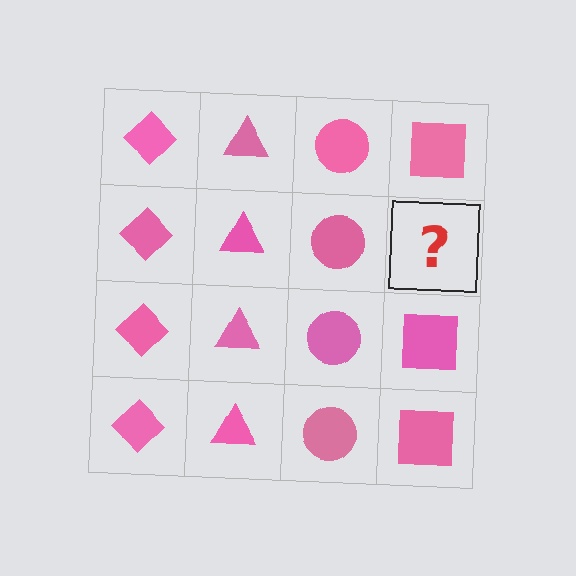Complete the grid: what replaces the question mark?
The question mark should be replaced with a pink square.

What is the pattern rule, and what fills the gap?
The rule is that each column has a consistent shape. The gap should be filled with a pink square.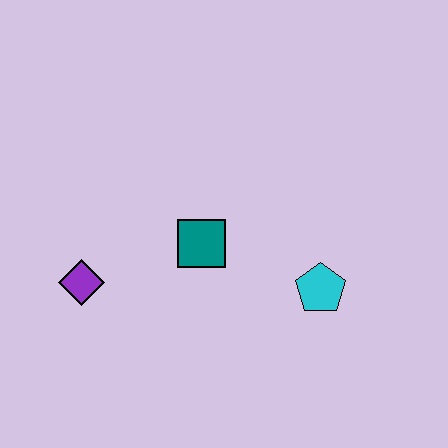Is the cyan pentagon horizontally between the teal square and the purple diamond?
No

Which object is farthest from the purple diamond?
The cyan pentagon is farthest from the purple diamond.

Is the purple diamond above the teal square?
No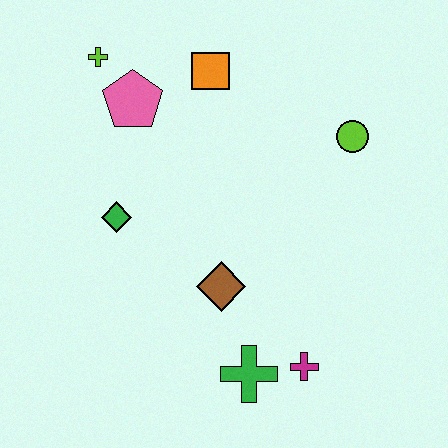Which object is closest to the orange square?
The pink pentagon is closest to the orange square.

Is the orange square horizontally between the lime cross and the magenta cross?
Yes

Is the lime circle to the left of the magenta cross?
No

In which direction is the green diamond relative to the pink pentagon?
The green diamond is below the pink pentagon.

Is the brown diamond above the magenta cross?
Yes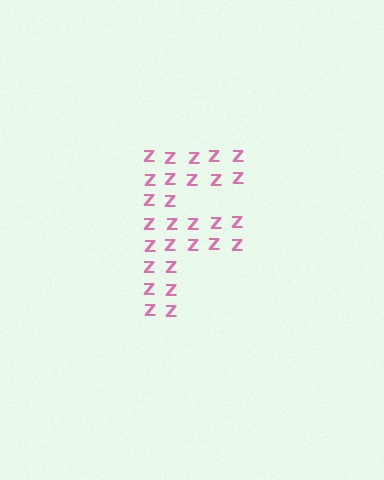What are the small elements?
The small elements are letter Z's.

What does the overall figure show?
The overall figure shows the letter F.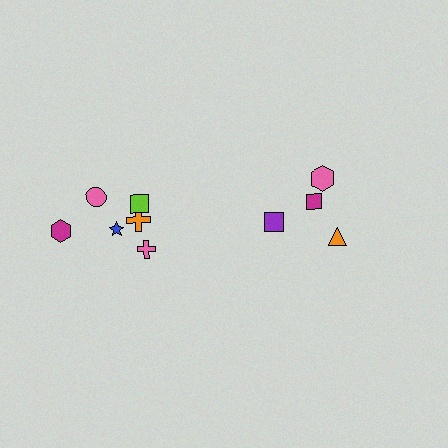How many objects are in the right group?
There are 4 objects.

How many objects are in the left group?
There are 6 objects.